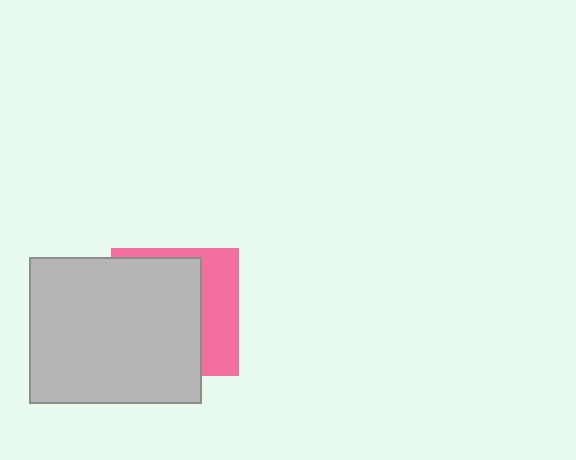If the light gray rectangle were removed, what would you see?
You would see the complete pink square.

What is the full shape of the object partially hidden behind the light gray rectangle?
The partially hidden object is a pink square.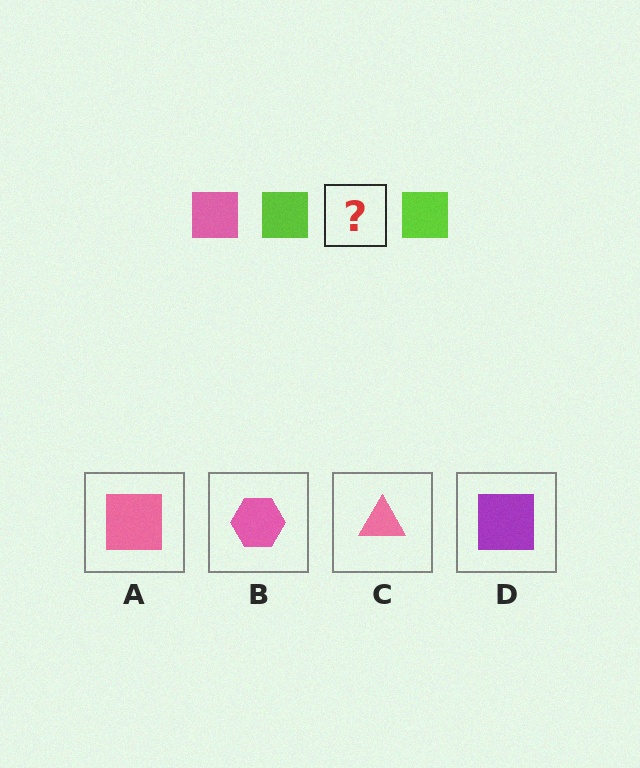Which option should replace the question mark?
Option A.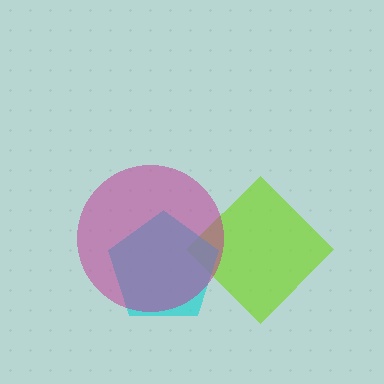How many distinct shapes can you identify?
There are 3 distinct shapes: a lime diamond, a cyan pentagon, a magenta circle.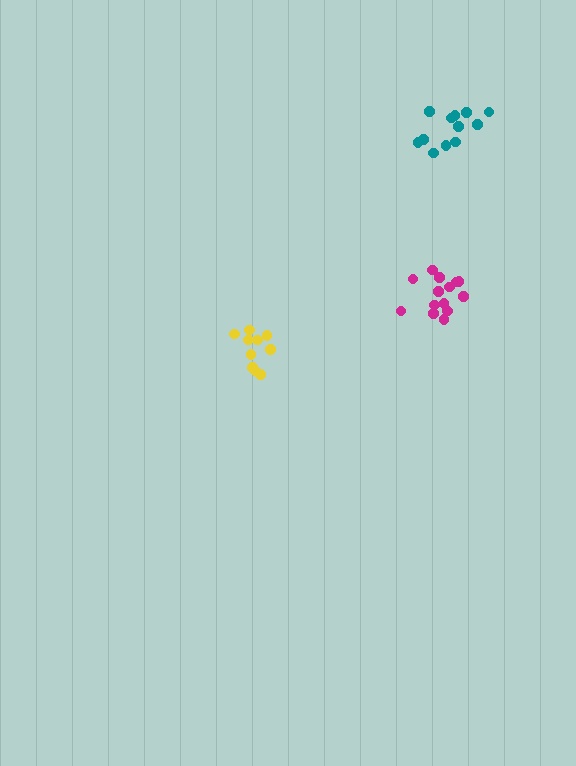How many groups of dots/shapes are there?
There are 3 groups.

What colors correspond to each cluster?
The clusters are colored: teal, magenta, yellow.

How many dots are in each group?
Group 1: 12 dots, Group 2: 14 dots, Group 3: 10 dots (36 total).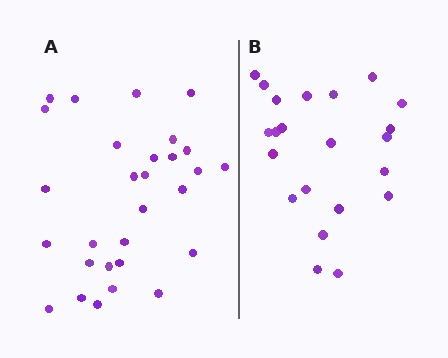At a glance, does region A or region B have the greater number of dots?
Region A (the left region) has more dots.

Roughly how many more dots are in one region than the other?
Region A has roughly 8 or so more dots than region B.